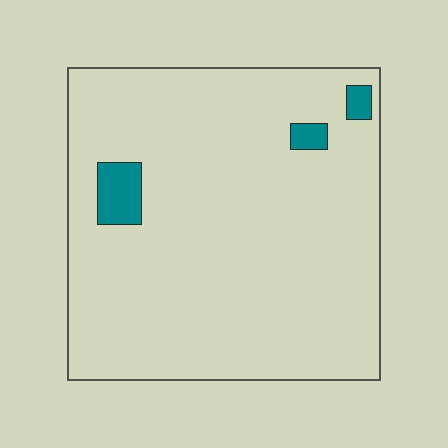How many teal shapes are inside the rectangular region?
3.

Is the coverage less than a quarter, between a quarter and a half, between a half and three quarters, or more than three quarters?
Less than a quarter.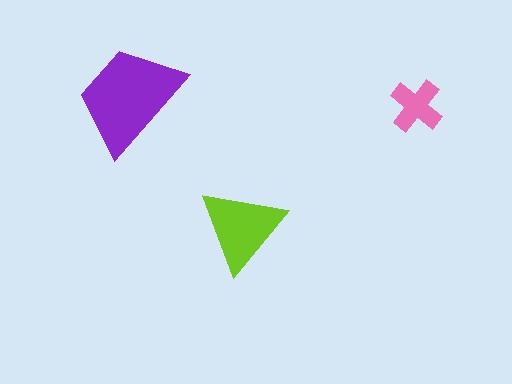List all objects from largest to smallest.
The purple trapezoid, the lime triangle, the pink cross.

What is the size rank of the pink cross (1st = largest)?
3rd.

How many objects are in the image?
There are 3 objects in the image.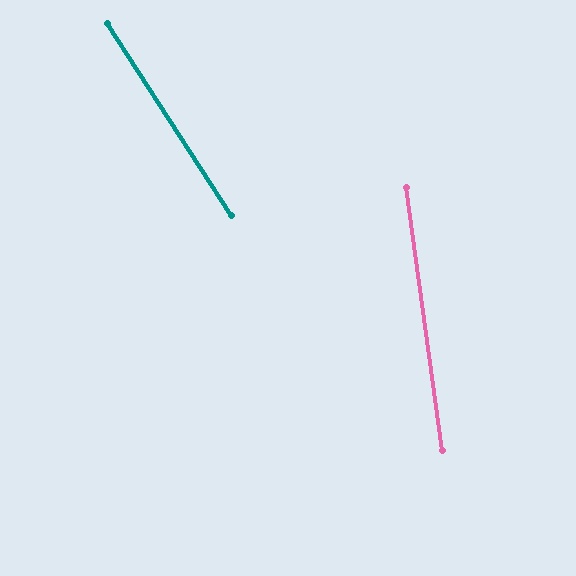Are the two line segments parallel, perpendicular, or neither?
Neither parallel nor perpendicular — they differ by about 25°.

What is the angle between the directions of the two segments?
Approximately 25 degrees.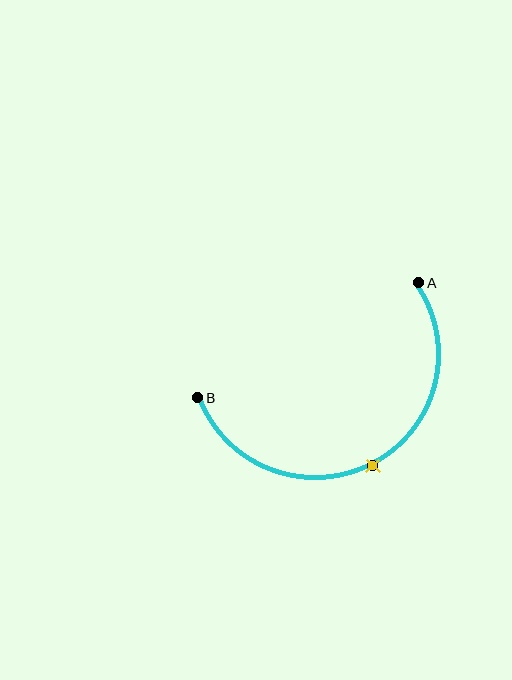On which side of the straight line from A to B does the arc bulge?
The arc bulges below the straight line connecting A and B.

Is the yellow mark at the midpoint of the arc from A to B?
Yes. The yellow mark lies on the arc at equal arc-length from both A and B — it is the arc midpoint.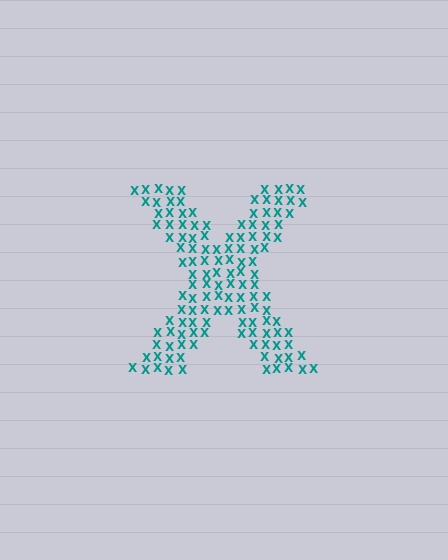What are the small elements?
The small elements are letter X's.